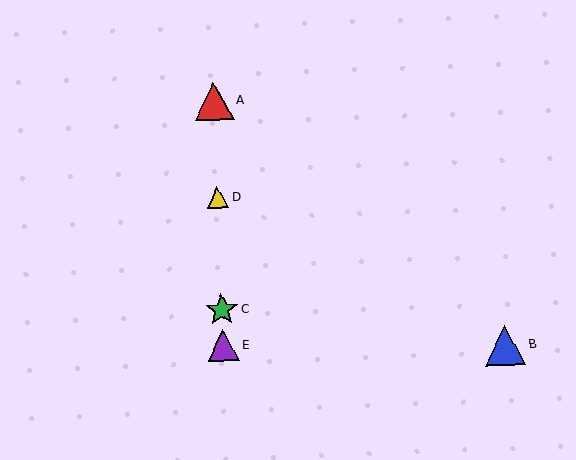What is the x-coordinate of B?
Object B is at x≈505.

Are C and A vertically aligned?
Yes, both are at x≈222.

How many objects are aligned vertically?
4 objects (A, C, D, E) are aligned vertically.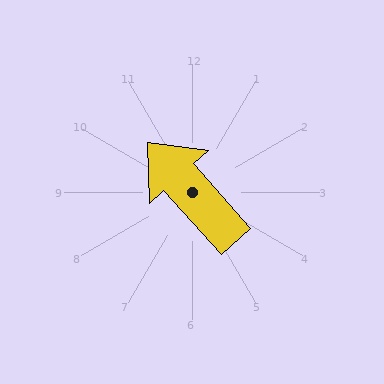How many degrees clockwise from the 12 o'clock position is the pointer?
Approximately 318 degrees.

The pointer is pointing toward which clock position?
Roughly 11 o'clock.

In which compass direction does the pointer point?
Northwest.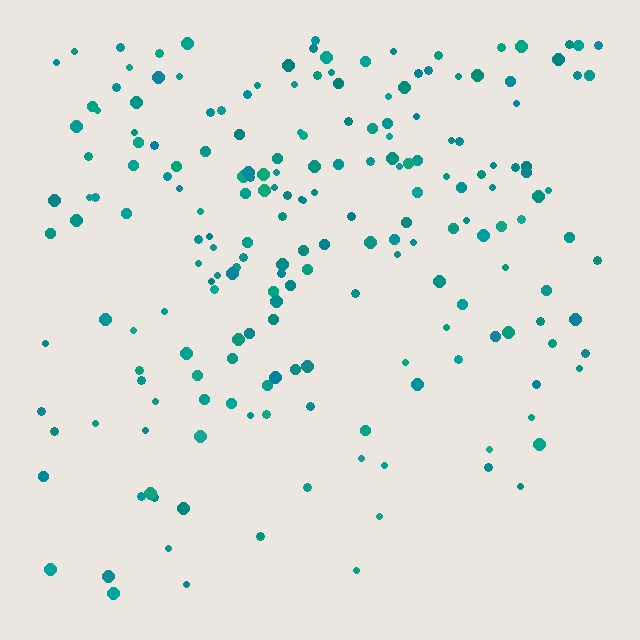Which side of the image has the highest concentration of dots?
The top.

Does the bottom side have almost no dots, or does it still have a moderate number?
Still a moderate number, just noticeably fewer than the top.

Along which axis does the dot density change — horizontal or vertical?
Vertical.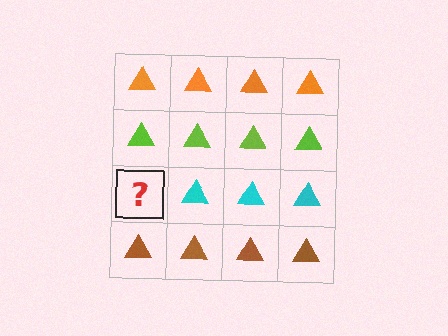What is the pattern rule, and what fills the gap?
The rule is that each row has a consistent color. The gap should be filled with a cyan triangle.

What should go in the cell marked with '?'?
The missing cell should contain a cyan triangle.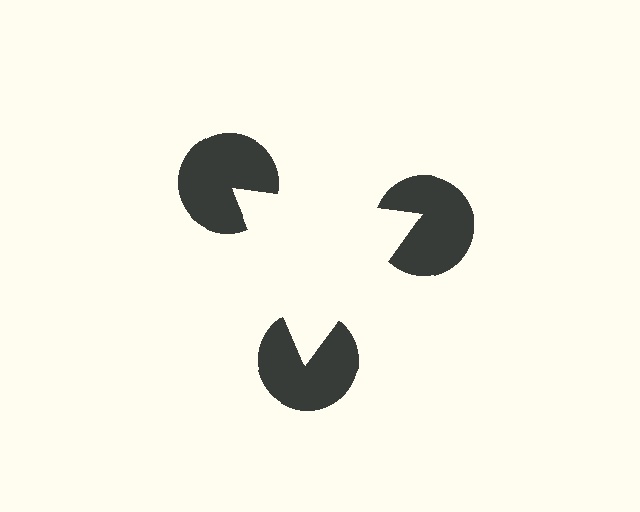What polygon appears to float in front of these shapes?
An illusory triangle — its edges are inferred from the aligned wedge cuts in the pac-man discs, not physically drawn.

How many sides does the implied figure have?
3 sides.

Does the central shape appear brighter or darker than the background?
It typically appears slightly brighter than the background, even though no actual brightness change is drawn.